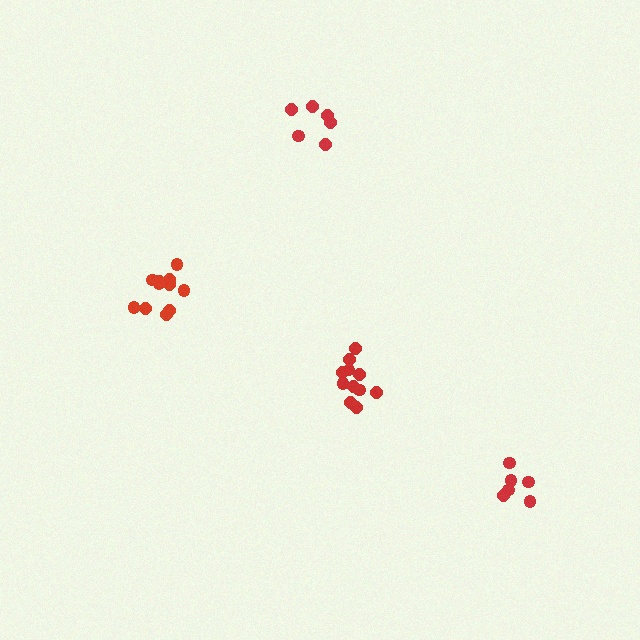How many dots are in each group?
Group 1: 6 dots, Group 2: 11 dots, Group 3: 11 dots, Group 4: 6 dots (34 total).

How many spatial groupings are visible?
There are 4 spatial groupings.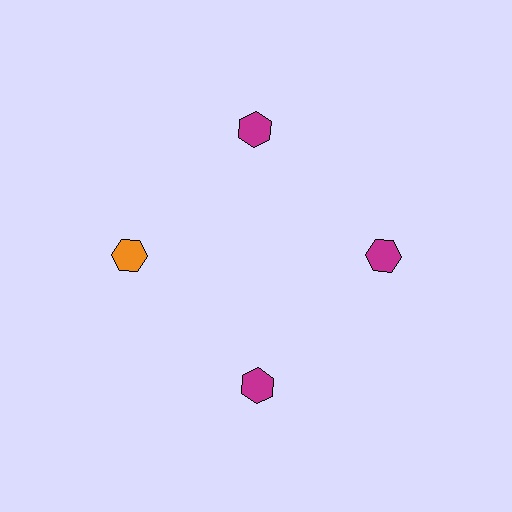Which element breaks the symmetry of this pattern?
The orange hexagon at roughly the 9 o'clock position breaks the symmetry. All other shapes are magenta hexagons.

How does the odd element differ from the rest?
It has a different color: orange instead of magenta.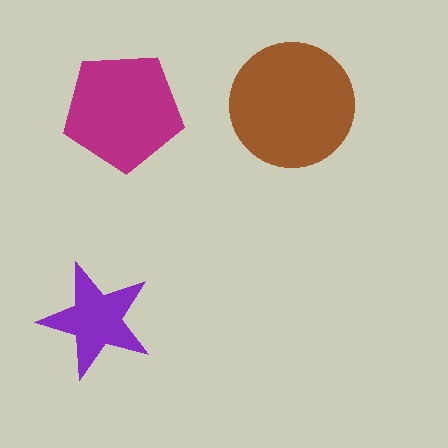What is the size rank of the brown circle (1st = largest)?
1st.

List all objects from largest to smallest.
The brown circle, the magenta pentagon, the purple star.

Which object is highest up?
The brown circle is topmost.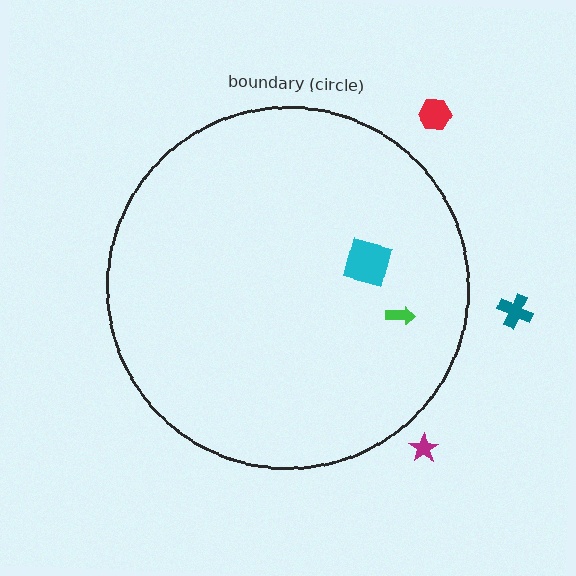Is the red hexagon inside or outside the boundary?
Outside.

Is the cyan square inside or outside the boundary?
Inside.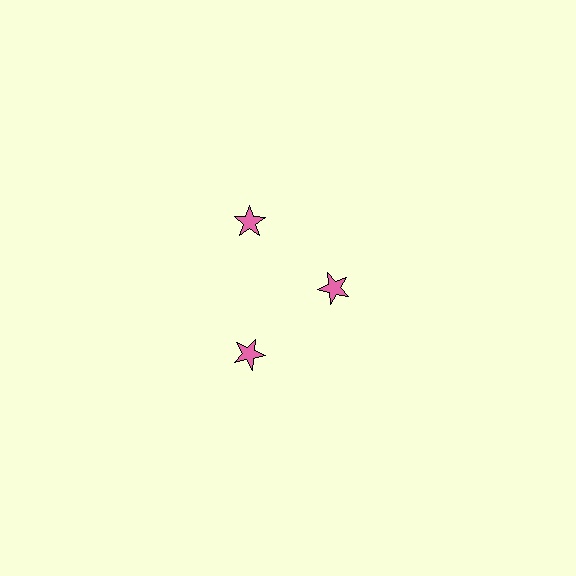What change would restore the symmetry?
The symmetry would be restored by moving it outward, back onto the ring so that all 3 stars sit at equal angles and equal distance from the center.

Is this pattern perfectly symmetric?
No. The 3 pink stars are arranged in a ring, but one element near the 3 o'clock position is pulled inward toward the center, breaking the 3-fold rotational symmetry.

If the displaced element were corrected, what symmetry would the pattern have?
It would have 3-fold rotational symmetry — the pattern would map onto itself every 120 degrees.